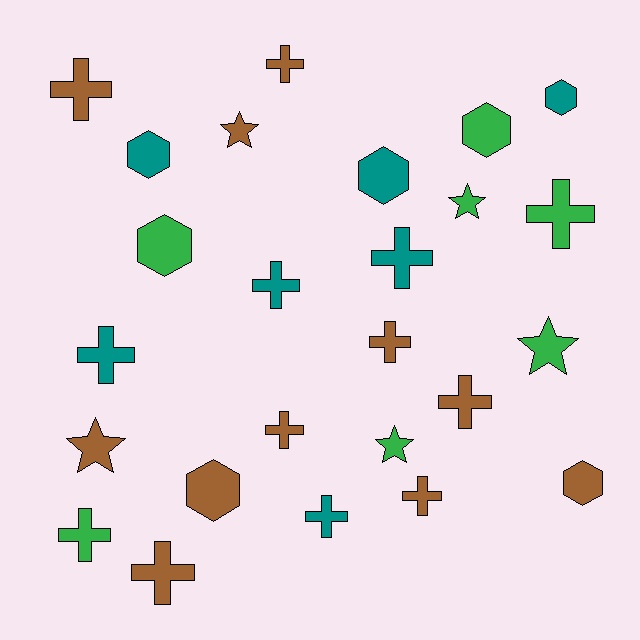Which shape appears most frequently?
Cross, with 13 objects.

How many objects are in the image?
There are 25 objects.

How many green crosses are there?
There are 2 green crosses.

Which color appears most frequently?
Brown, with 11 objects.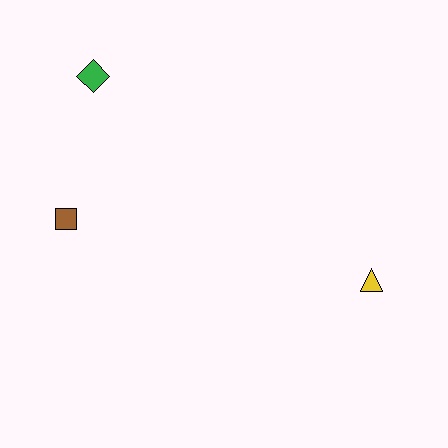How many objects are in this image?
There are 3 objects.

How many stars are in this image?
There are no stars.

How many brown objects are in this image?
There is 1 brown object.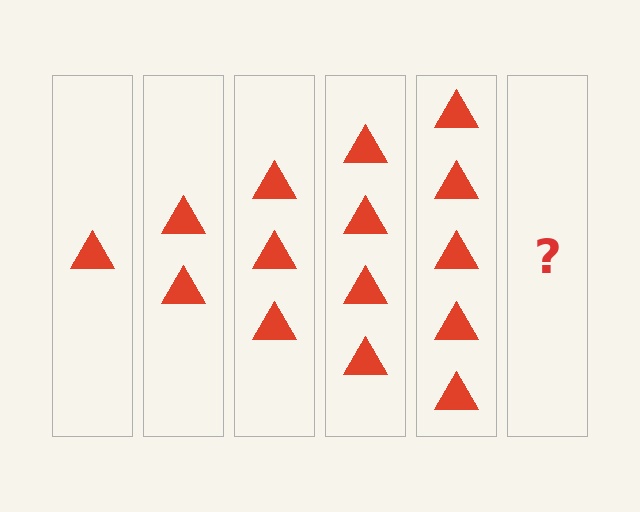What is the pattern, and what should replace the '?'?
The pattern is that each step adds one more triangle. The '?' should be 6 triangles.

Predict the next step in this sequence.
The next step is 6 triangles.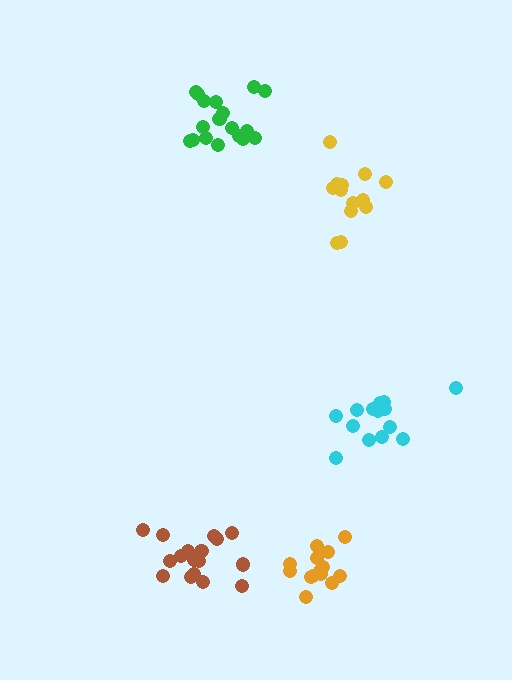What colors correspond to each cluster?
The clusters are colored: green, orange, yellow, brown, cyan.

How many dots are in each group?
Group 1: 18 dots, Group 2: 14 dots, Group 3: 13 dots, Group 4: 17 dots, Group 5: 14 dots (76 total).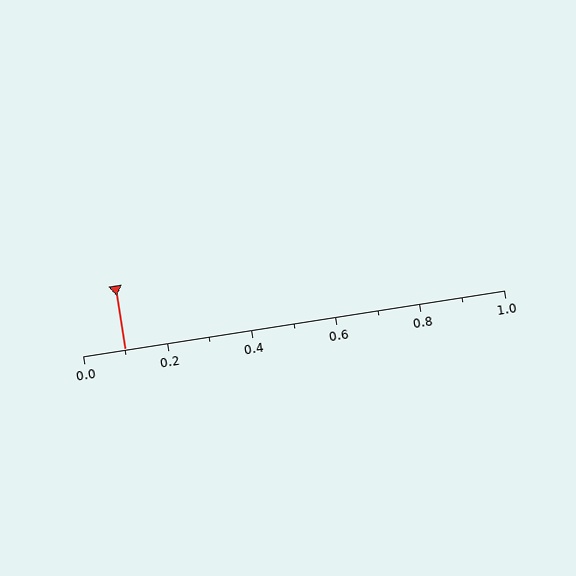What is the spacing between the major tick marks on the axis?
The major ticks are spaced 0.2 apart.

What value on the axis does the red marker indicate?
The marker indicates approximately 0.1.